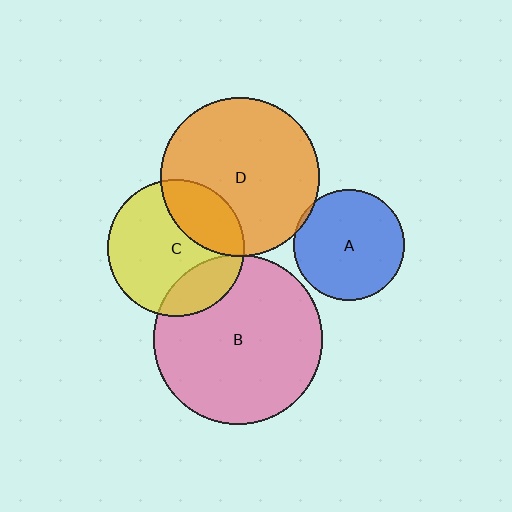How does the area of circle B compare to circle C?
Approximately 1.5 times.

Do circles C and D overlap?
Yes.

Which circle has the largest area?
Circle B (pink).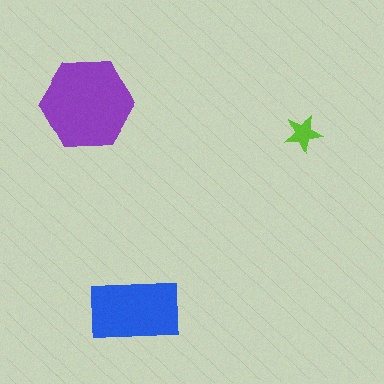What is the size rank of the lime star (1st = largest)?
3rd.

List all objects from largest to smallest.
The purple hexagon, the blue rectangle, the lime star.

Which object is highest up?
The purple hexagon is topmost.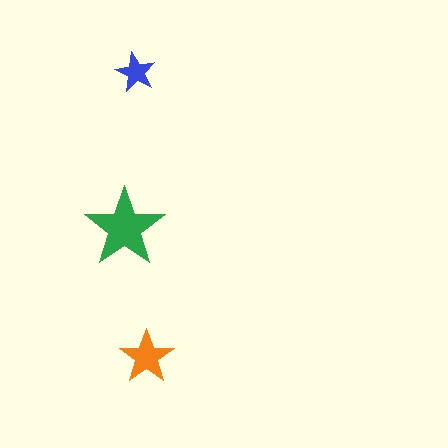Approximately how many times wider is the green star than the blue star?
About 2 times wider.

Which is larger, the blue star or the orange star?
The orange one.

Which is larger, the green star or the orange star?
The green one.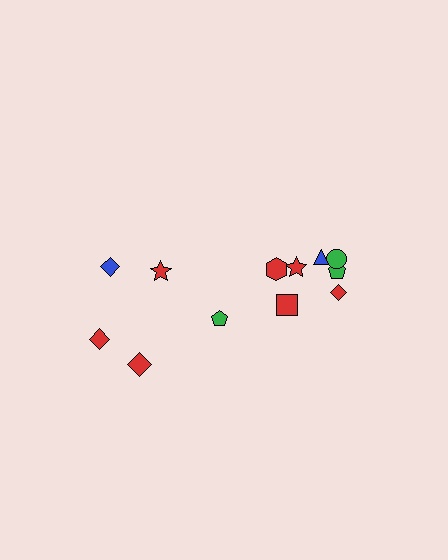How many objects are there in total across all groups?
There are 12 objects.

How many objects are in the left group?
There are 4 objects.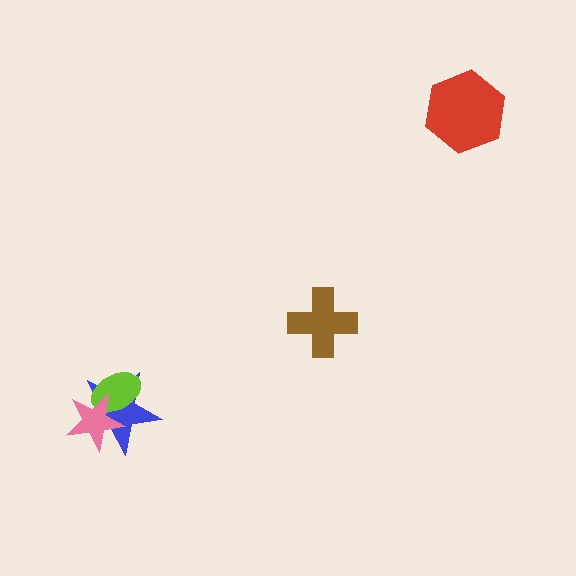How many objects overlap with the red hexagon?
0 objects overlap with the red hexagon.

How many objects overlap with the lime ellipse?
2 objects overlap with the lime ellipse.